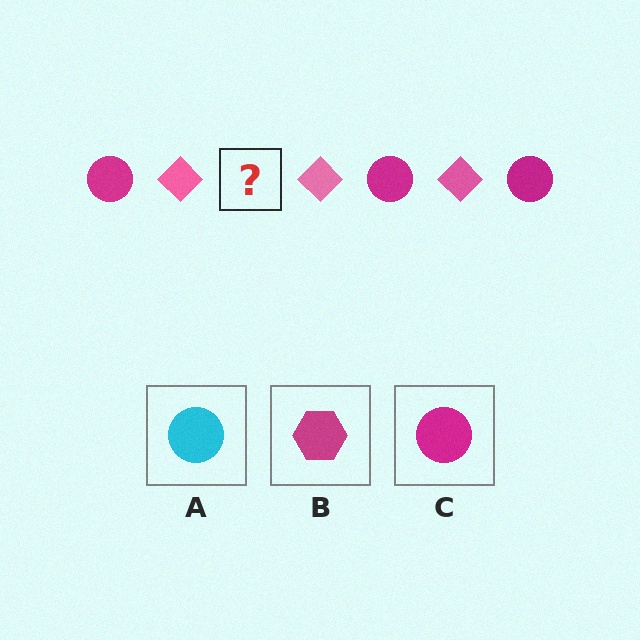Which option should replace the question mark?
Option C.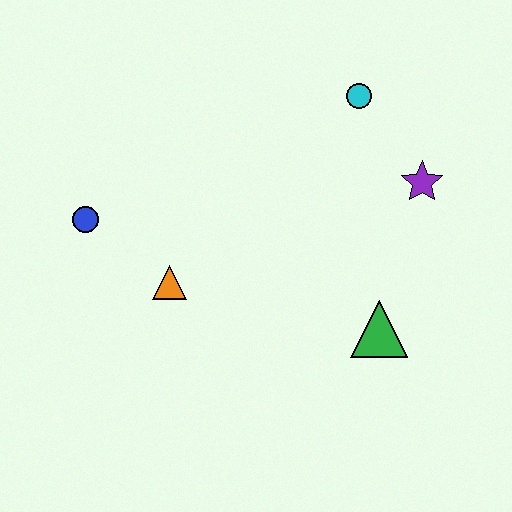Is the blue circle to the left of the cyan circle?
Yes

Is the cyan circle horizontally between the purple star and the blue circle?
Yes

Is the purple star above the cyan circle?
No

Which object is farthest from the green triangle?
The blue circle is farthest from the green triangle.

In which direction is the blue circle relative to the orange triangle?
The blue circle is to the left of the orange triangle.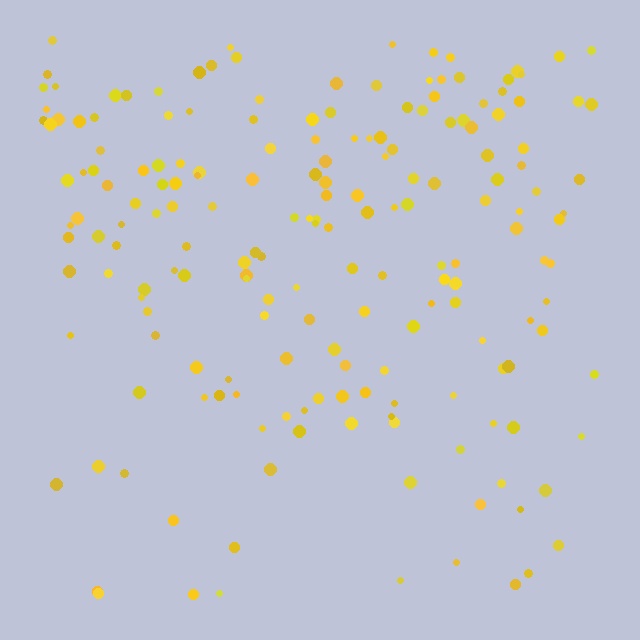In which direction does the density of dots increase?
From bottom to top, with the top side densest.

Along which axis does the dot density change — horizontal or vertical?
Vertical.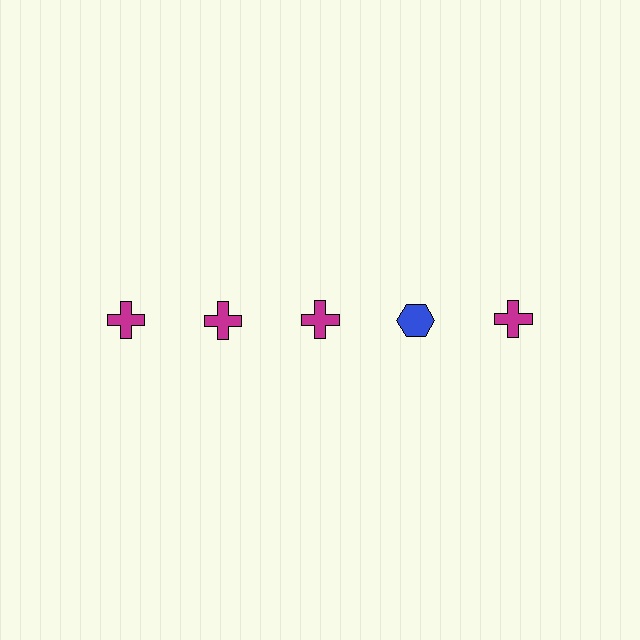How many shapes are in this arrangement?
There are 5 shapes arranged in a grid pattern.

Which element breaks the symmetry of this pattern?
The blue hexagon in the top row, second from right column breaks the symmetry. All other shapes are magenta crosses.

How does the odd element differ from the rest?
It differs in both color (blue instead of magenta) and shape (hexagon instead of cross).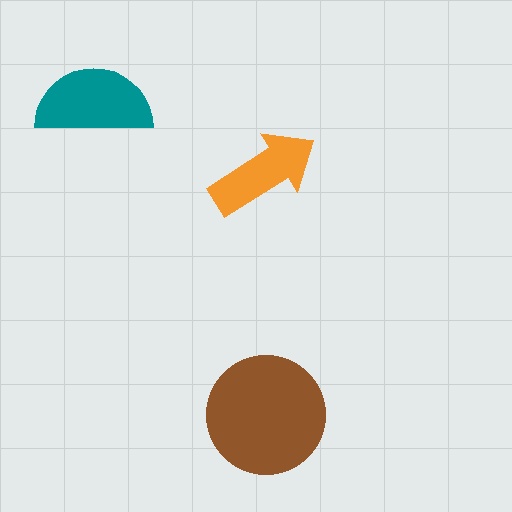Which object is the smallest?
The orange arrow.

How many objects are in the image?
There are 3 objects in the image.